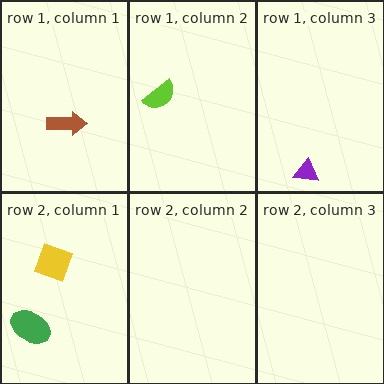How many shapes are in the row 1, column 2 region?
1.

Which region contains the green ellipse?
The row 2, column 1 region.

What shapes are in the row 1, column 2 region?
The lime semicircle.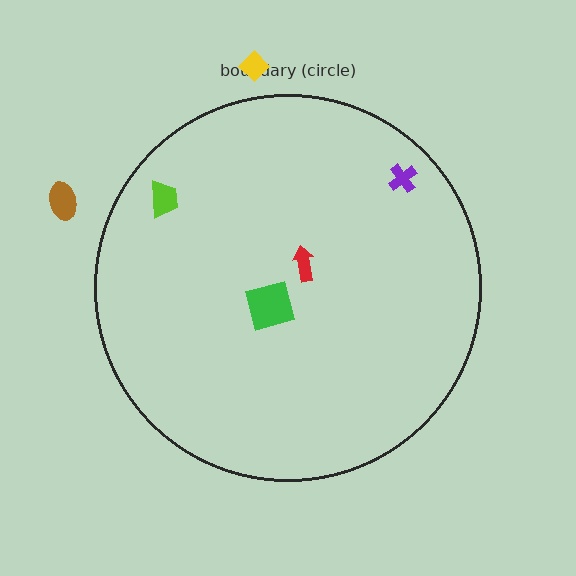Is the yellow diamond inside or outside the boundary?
Outside.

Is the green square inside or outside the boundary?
Inside.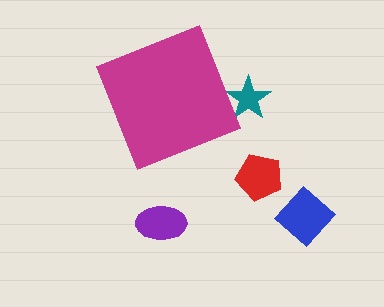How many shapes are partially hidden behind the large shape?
1 shape is partially hidden.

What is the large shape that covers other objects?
A magenta diamond.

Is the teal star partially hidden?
Yes, the teal star is partially hidden behind the magenta diamond.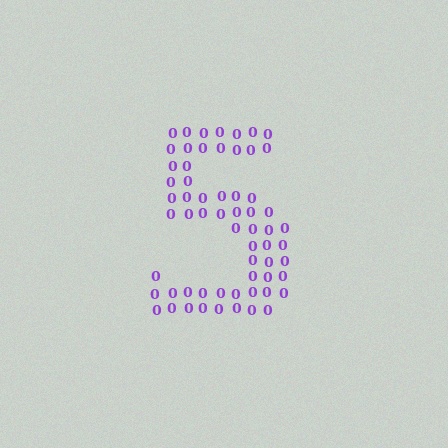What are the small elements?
The small elements are digit 0's.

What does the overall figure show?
The overall figure shows the digit 5.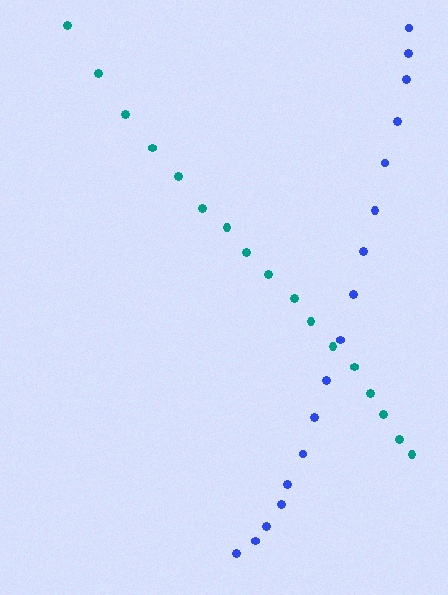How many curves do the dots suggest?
There are 2 distinct paths.